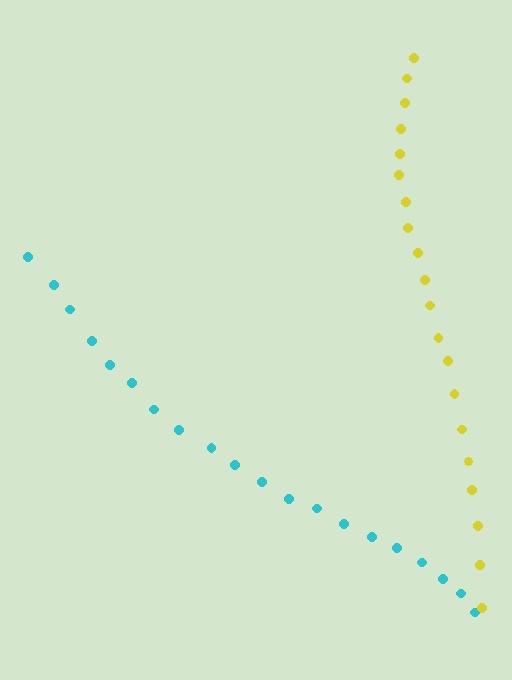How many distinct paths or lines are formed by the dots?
There are 2 distinct paths.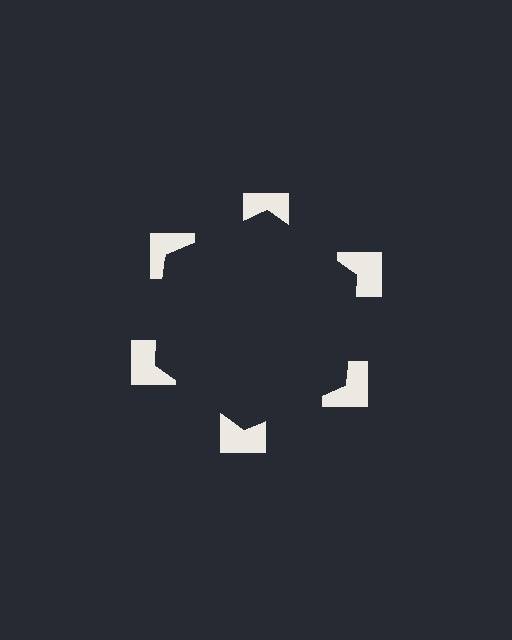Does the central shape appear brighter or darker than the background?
It typically appears slightly darker than the background, even though no actual brightness change is drawn.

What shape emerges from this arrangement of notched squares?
An illusory hexagon — its edges are inferred from the aligned wedge cuts in the notched squares, not physically drawn.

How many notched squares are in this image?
There are 6 — one at each vertex of the illusory hexagon.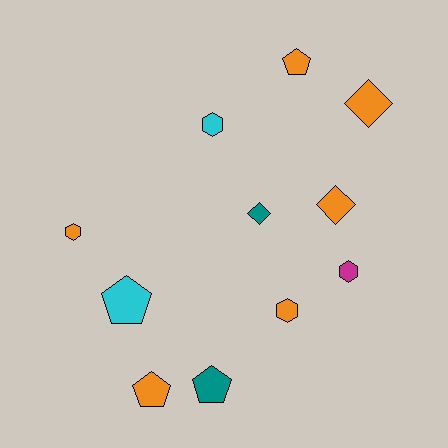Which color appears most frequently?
Orange, with 6 objects.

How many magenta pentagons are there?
There are no magenta pentagons.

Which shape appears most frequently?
Pentagon, with 4 objects.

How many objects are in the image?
There are 11 objects.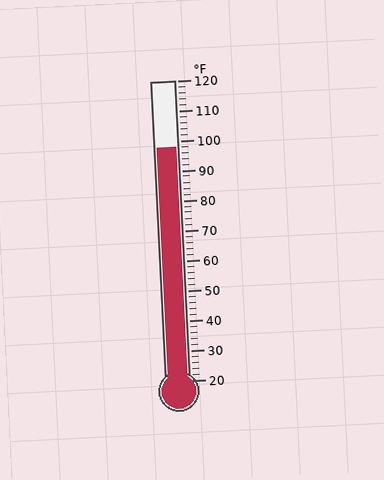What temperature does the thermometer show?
The thermometer shows approximately 98°F.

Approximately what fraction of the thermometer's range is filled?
The thermometer is filled to approximately 80% of its range.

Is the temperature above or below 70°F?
The temperature is above 70°F.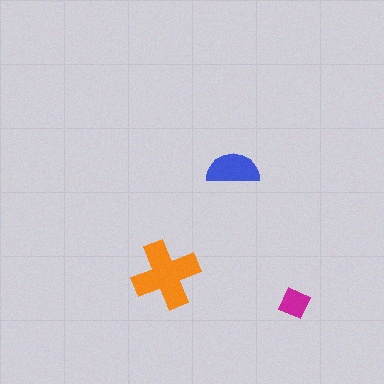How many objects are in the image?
There are 3 objects in the image.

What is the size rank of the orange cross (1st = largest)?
1st.